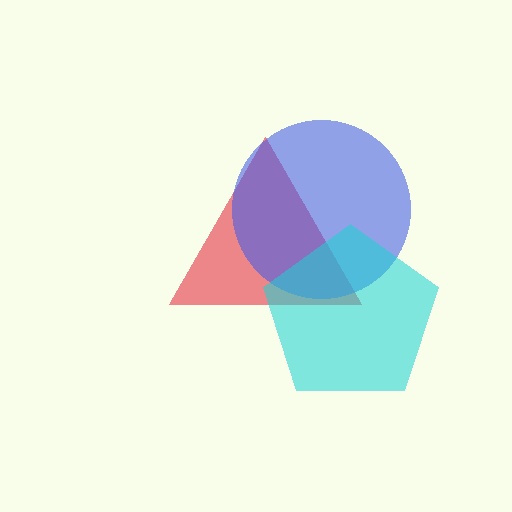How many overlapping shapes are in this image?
There are 3 overlapping shapes in the image.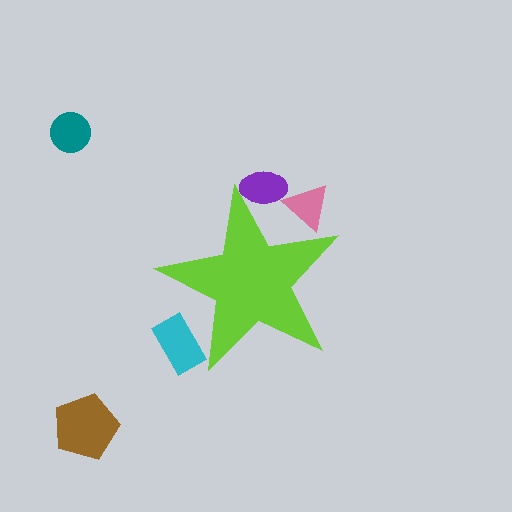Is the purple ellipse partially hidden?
Yes, the purple ellipse is partially hidden behind the lime star.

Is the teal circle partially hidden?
No, the teal circle is fully visible.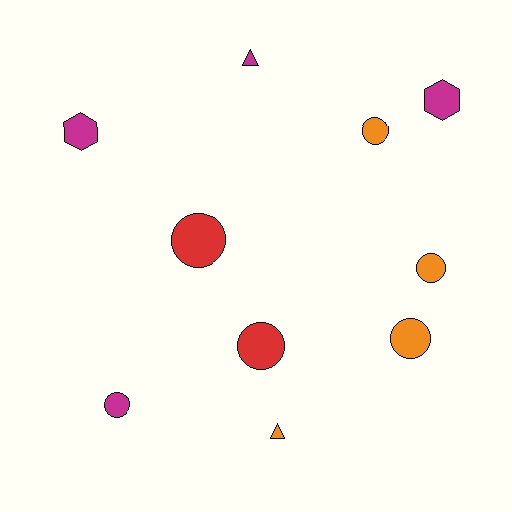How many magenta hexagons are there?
There are 2 magenta hexagons.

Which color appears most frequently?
Magenta, with 4 objects.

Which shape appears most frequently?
Circle, with 6 objects.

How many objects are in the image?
There are 10 objects.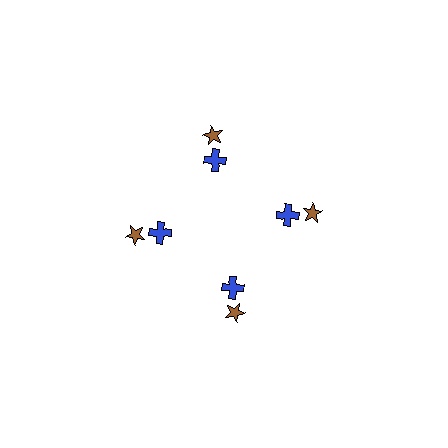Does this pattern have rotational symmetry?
Yes, this pattern has 4-fold rotational symmetry. It looks the same after rotating 90 degrees around the center.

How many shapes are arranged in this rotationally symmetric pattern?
There are 8 shapes, arranged in 4 groups of 2.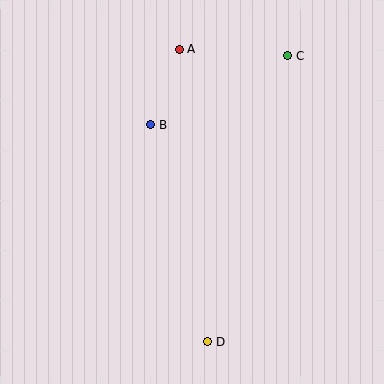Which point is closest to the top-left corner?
Point A is closest to the top-left corner.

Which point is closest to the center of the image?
Point B at (151, 125) is closest to the center.